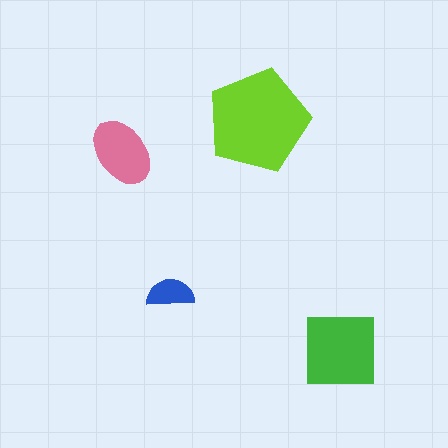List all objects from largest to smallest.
The lime pentagon, the green square, the pink ellipse, the blue semicircle.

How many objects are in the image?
There are 4 objects in the image.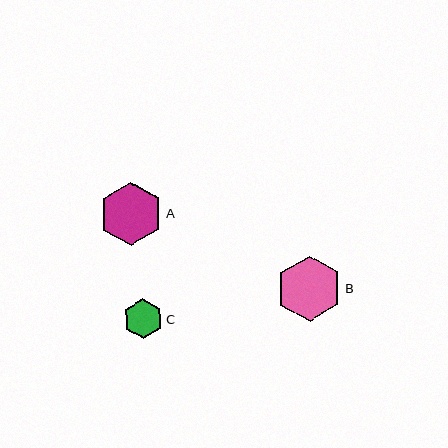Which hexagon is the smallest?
Hexagon C is the smallest with a size of approximately 39 pixels.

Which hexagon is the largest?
Hexagon B is the largest with a size of approximately 66 pixels.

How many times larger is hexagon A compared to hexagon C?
Hexagon A is approximately 1.6 times the size of hexagon C.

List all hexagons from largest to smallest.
From largest to smallest: B, A, C.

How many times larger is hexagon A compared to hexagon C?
Hexagon A is approximately 1.6 times the size of hexagon C.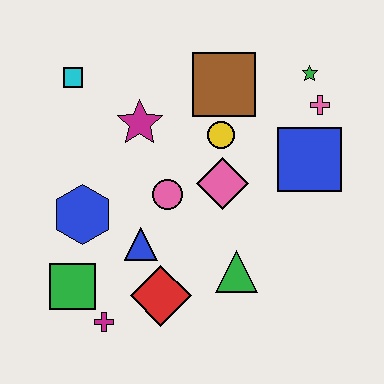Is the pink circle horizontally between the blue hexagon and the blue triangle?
No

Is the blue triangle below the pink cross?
Yes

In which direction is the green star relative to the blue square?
The green star is above the blue square.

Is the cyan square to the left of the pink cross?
Yes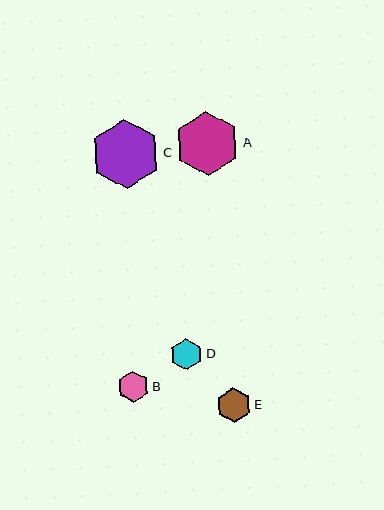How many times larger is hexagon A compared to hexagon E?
Hexagon A is approximately 1.8 times the size of hexagon E.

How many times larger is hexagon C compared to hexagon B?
Hexagon C is approximately 2.2 times the size of hexagon B.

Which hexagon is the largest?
Hexagon C is the largest with a size of approximately 69 pixels.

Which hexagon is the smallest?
Hexagon B is the smallest with a size of approximately 31 pixels.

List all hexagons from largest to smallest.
From largest to smallest: C, A, E, D, B.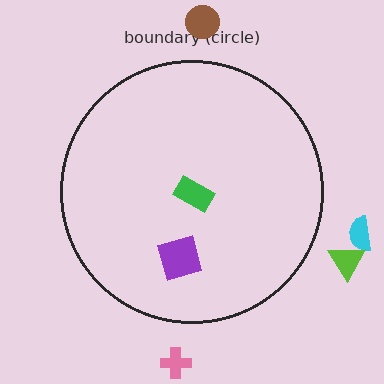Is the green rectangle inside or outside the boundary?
Inside.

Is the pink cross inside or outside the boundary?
Outside.